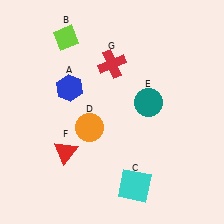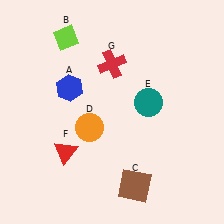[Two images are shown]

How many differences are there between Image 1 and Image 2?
There is 1 difference between the two images.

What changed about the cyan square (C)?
In Image 1, C is cyan. In Image 2, it changed to brown.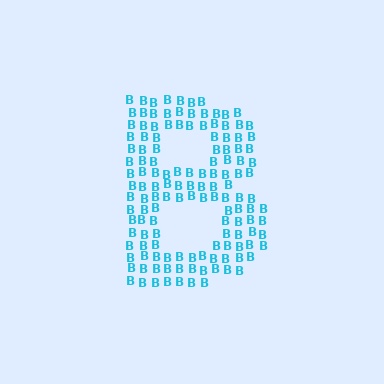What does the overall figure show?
The overall figure shows the letter B.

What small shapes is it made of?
It is made of small letter B's.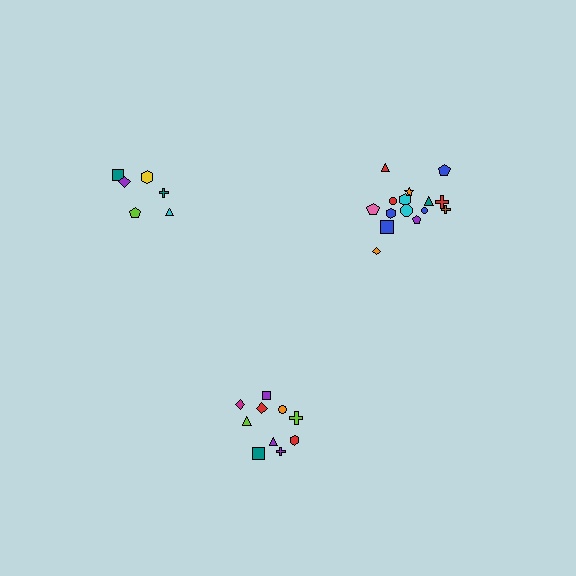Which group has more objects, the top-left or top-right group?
The top-right group.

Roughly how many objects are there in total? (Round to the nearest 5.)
Roughly 30 objects in total.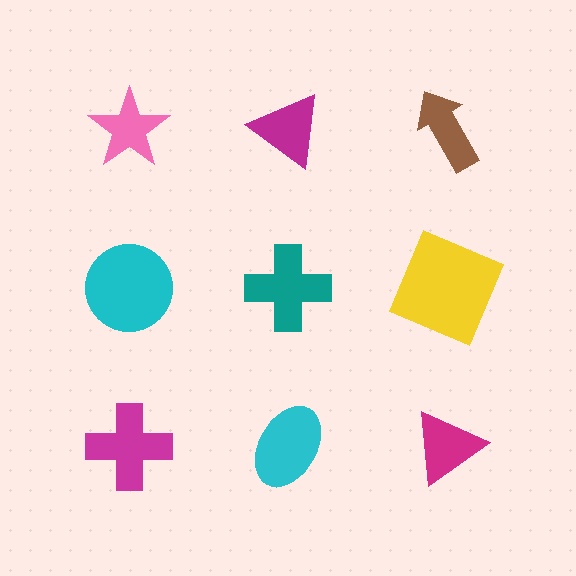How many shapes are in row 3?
3 shapes.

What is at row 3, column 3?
A magenta triangle.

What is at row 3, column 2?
A cyan ellipse.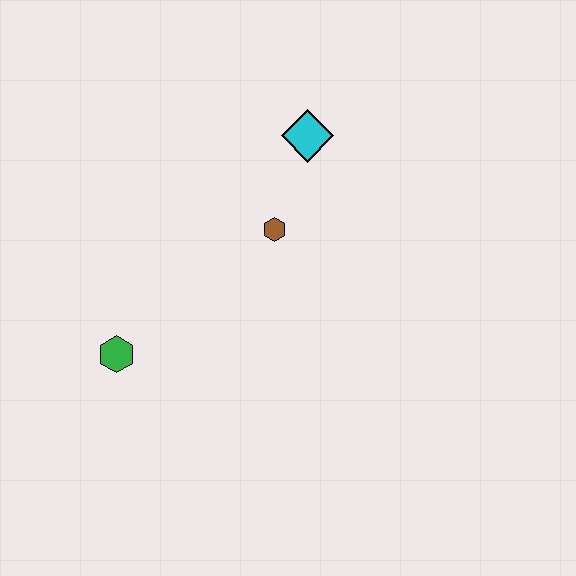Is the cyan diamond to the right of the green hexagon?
Yes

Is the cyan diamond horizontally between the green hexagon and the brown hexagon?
No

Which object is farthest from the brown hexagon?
The green hexagon is farthest from the brown hexagon.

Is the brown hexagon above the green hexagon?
Yes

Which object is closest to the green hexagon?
The brown hexagon is closest to the green hexagon.